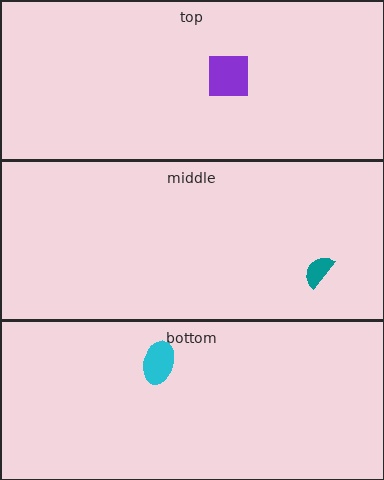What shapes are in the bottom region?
The cyan ellipse.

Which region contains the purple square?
The top region.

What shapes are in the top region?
The purple square.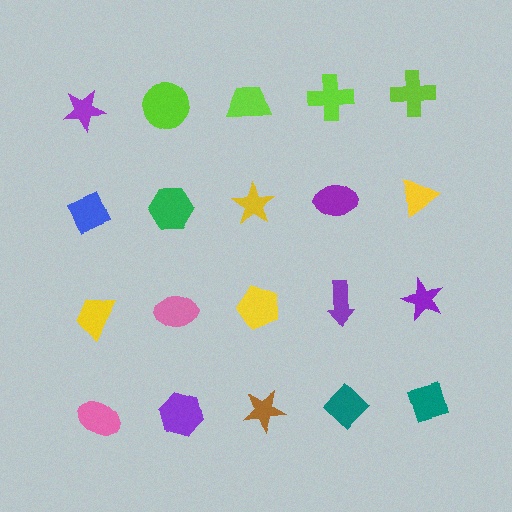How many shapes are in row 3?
5 shapes.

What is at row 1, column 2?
A lime circle.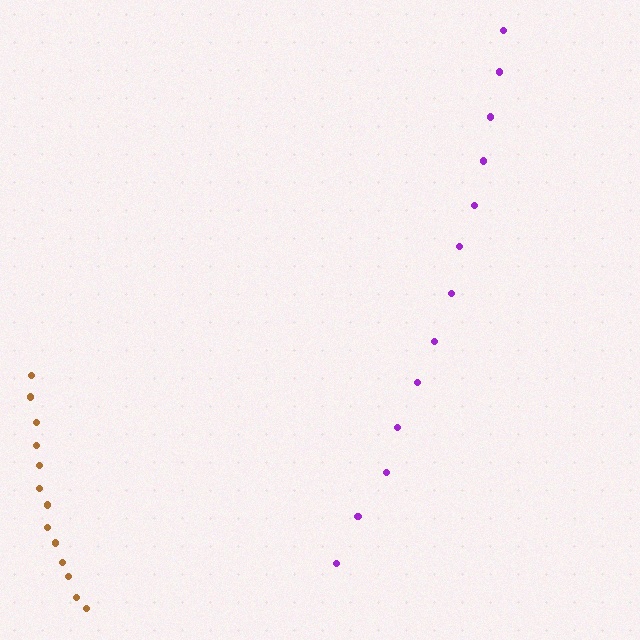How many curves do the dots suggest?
There are 2 distinct paths.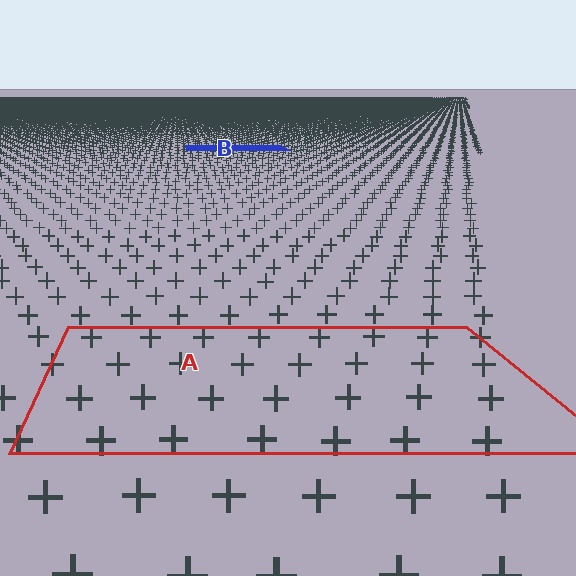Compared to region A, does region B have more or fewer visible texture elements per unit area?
Region B has more texture elements per unit area — they are packed more densely because it is farther away.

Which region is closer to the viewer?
Region A is closer. The texture elements there are larger and more spread out.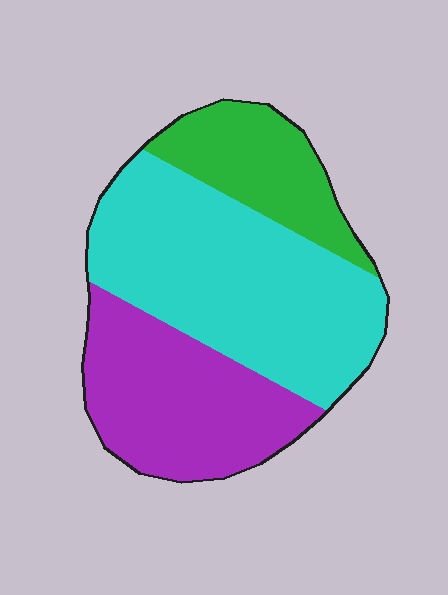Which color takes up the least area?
Green, at roughly 20%.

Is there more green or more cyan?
Cyan.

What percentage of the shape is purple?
Purple takes up about one third (1/3) of the shape.